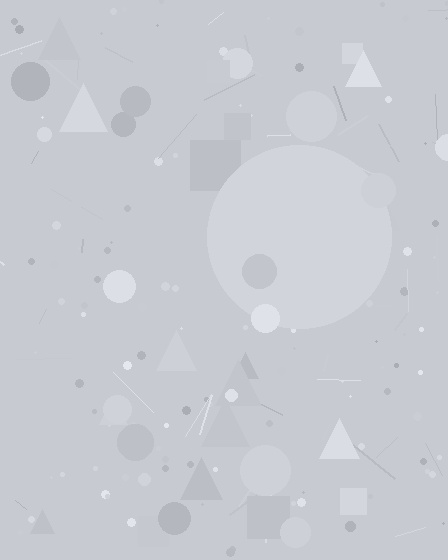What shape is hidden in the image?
A circle is hidden in the image.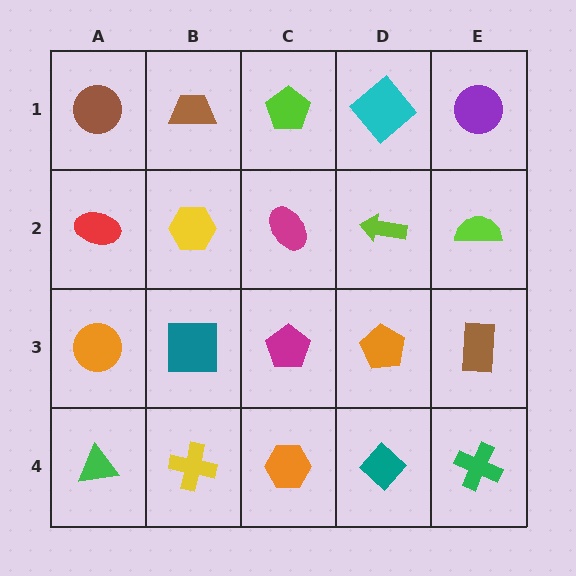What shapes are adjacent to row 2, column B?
A brown trapezoid (row 1, column B), a teal square (row 3, column B), a red ellipse (row 2, column A), a magenta ellipse (row 2, column C).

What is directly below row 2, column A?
An orange circle.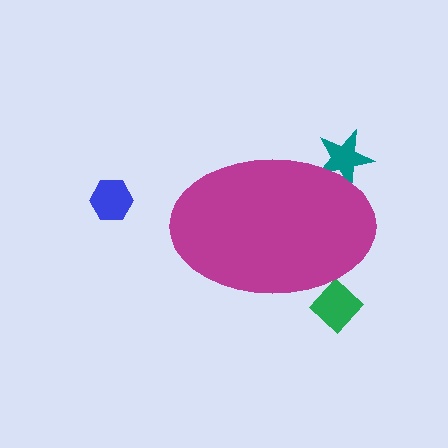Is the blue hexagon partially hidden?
No, the blue hexagon is fully visible.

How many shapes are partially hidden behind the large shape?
2 shapes are partially hidden.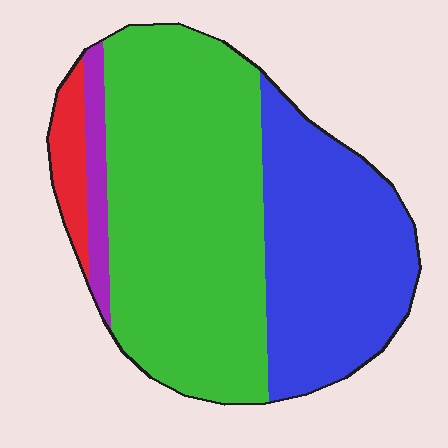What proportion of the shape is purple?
Purple covers roughly 5% of the shape.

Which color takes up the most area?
Green, at roughly 55%.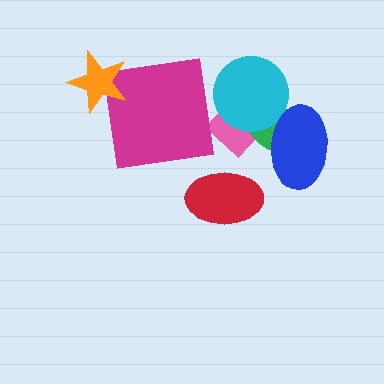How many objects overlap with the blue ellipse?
3 objects overlap with the blue ellipse.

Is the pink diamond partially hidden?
Yes, it is partially covered by another shape.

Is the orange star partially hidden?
No, no other shape covers it.